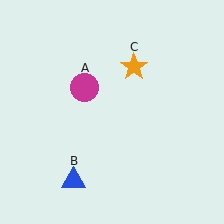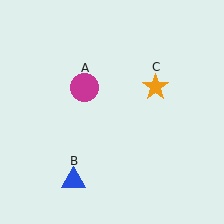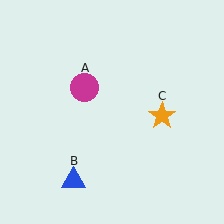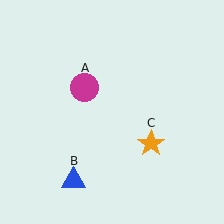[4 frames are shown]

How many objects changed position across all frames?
1 object changed position: orange star (object C).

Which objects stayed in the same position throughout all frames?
Magenta circle (object A) and blue triangle (object B) remained stationary.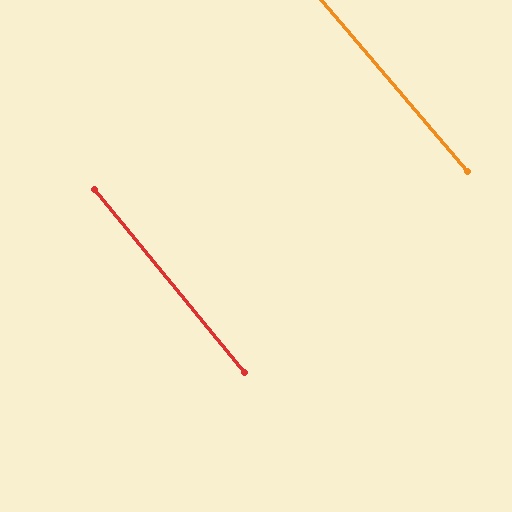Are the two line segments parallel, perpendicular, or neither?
Parallel — their directions differ by only 1.1°.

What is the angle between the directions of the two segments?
Approximately 1 degree.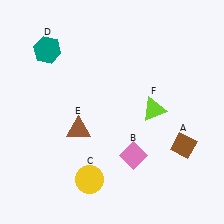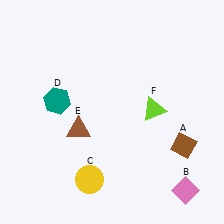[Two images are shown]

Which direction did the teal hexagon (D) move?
The teal hexagon (D) moved down.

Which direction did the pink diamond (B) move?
The pink diamond (B) moved right.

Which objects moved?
The objects that moved are: the pink diamond (B), the teal hexagon (D).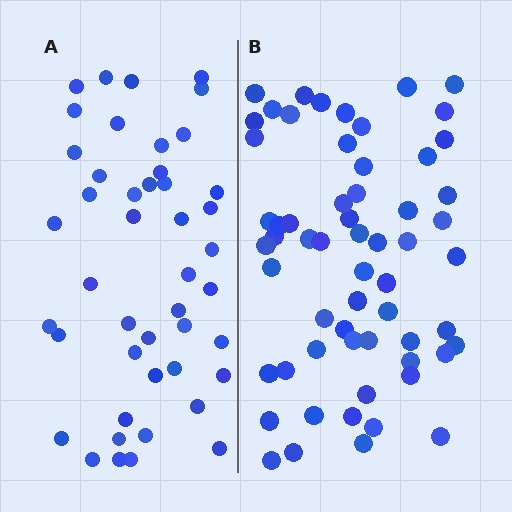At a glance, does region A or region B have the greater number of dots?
Region B (the right region) has more dots.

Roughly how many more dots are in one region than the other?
Region B has approximately 15 more dots than region A.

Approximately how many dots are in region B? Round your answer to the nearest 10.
About 60 dots.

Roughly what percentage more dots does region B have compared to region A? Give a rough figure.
About 35% more.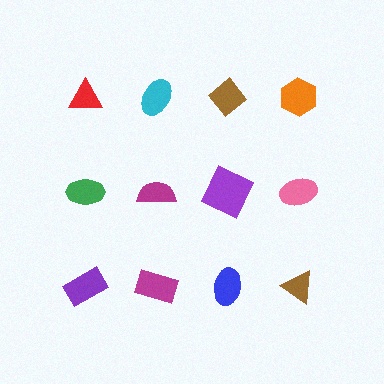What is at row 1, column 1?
A red triangle.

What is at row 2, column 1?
A green ellipse.